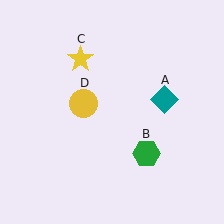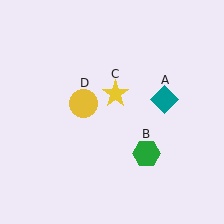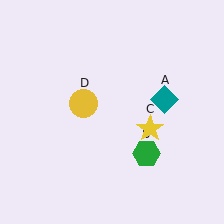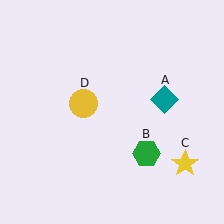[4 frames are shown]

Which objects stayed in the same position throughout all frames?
Teal diamond (object A) and green hexagon (object B) and yellow circle (object D) remained stationary.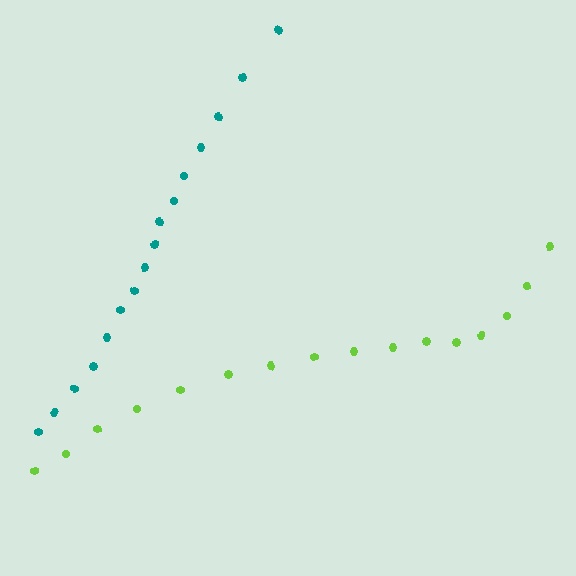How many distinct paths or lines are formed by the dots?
There are 2 distinct paths.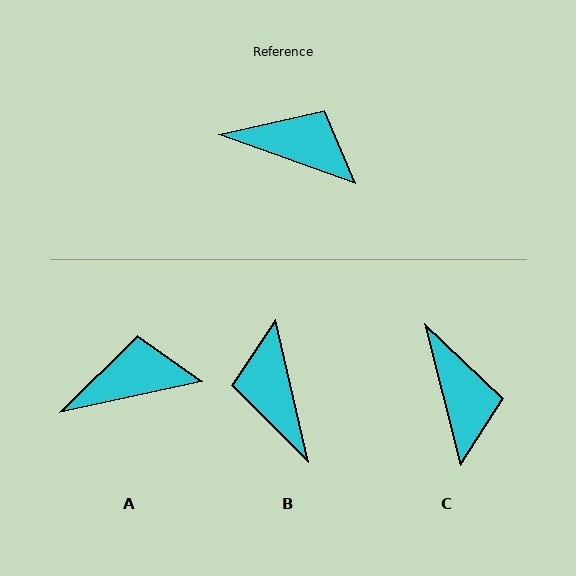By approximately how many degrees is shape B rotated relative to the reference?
Approximately 123 degrees counter-clockwise.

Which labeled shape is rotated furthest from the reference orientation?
B, about 123 degrees away.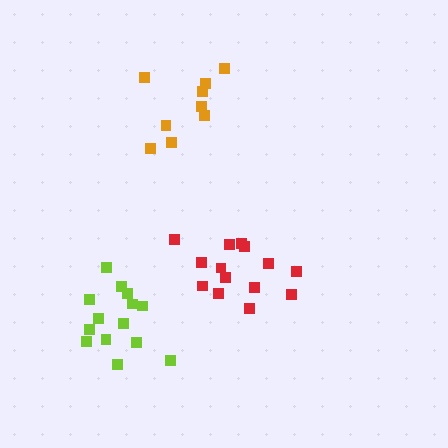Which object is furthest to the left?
The lime cluster is leftmost.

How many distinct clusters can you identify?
There are 3 distinct clusters.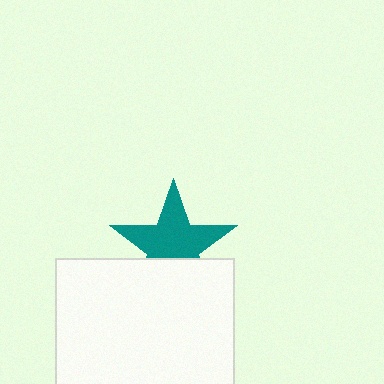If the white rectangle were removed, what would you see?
You would see the complete teal star.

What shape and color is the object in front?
The object in front is a white rectangle.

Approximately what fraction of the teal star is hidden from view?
Roughly 33% of the teal star is hidden behind the white rectangle.